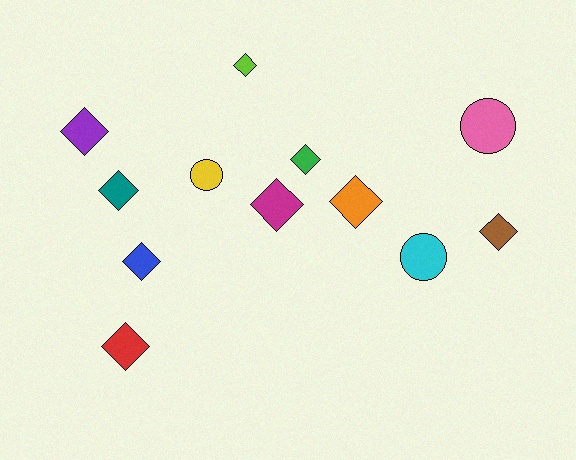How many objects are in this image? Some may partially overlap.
There are 12 objects.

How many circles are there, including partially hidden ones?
There are 3 circles.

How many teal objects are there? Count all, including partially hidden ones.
There is 1 teal object.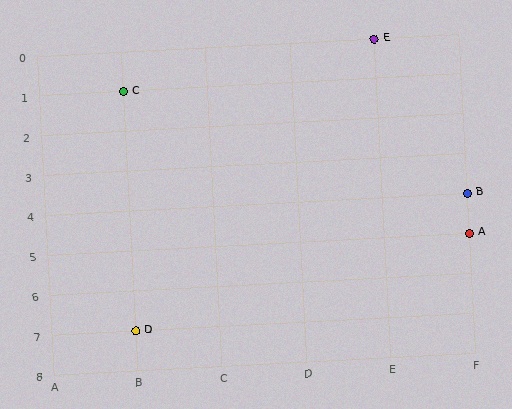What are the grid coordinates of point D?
Point D is at grid coordinates (B, 7).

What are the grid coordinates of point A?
Point A is at grid coordinates (F, 5).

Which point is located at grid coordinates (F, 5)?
Point A is at (F, 5).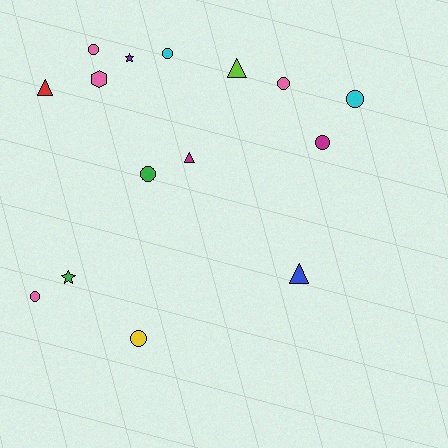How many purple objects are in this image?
There is 1 purple object.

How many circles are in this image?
There are 8 circles.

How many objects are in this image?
There are 15 objects.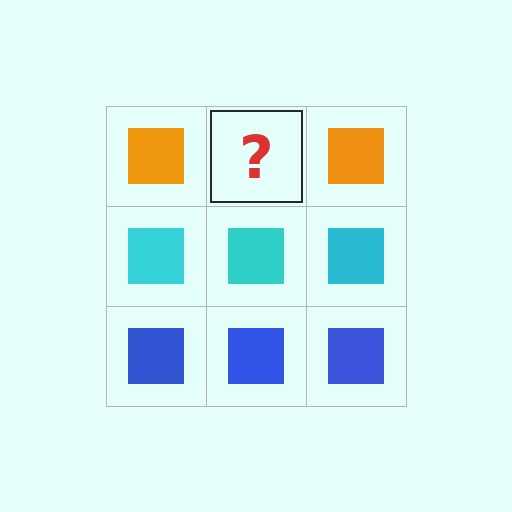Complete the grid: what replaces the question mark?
The question mark should be replaced with an orange square.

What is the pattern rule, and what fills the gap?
The rule is that each row has a consistent color. The gap should be filled with an orange square.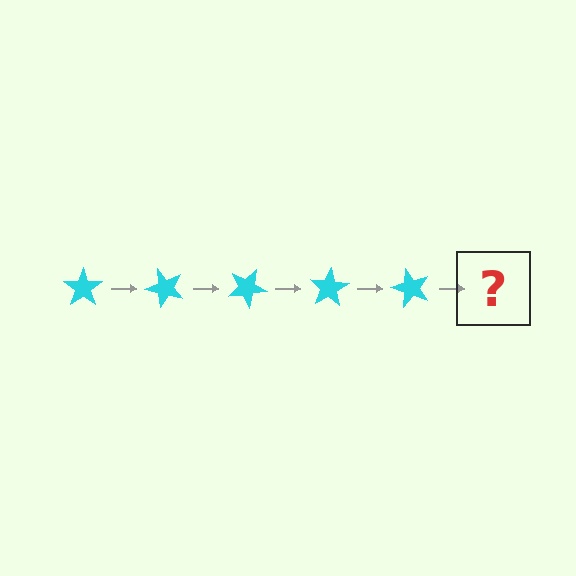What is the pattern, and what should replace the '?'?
The pattern is that the star rotates 50 degrees each step. The '?' should be a cyan star rotated 250 degrees.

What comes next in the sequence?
The next element should be a cyan star rotated 250 degrees.